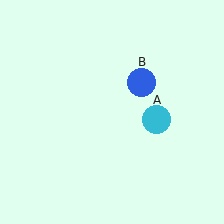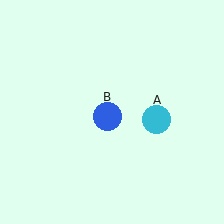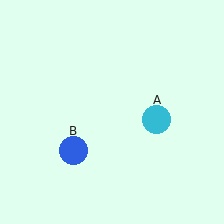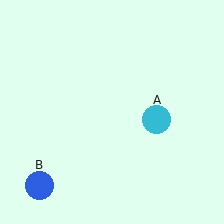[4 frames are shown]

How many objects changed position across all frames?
1 object changed position: blue circle (object B).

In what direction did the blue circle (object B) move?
The blue circle (object B) moved down and to the left.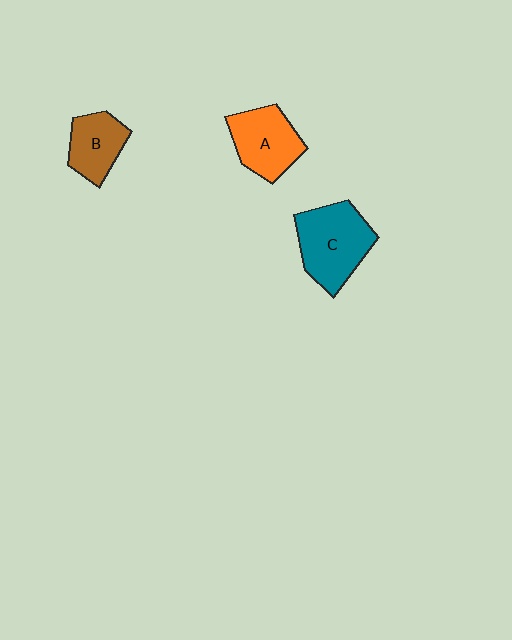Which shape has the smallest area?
Shape B (brown).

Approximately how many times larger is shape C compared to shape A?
Approximately 1.2 times.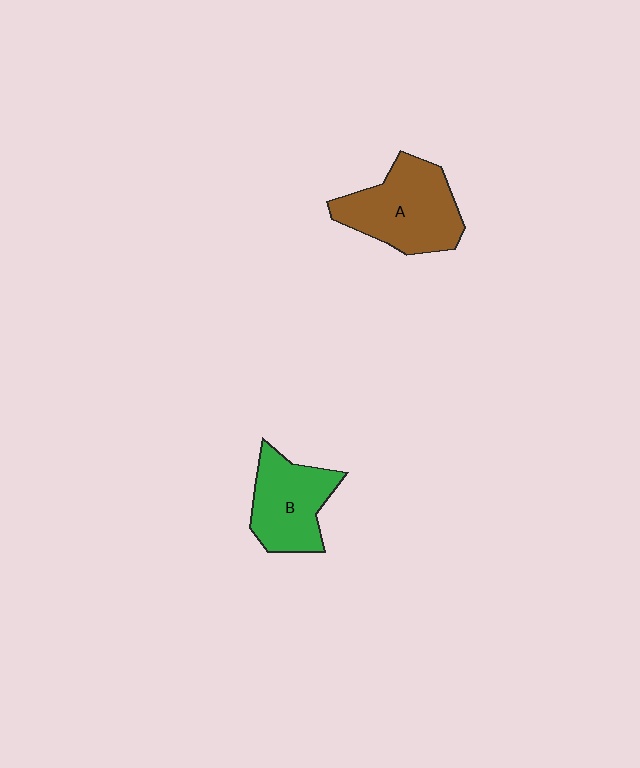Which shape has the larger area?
Shape A (brown).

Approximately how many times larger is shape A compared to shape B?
Approximately 1.3 times.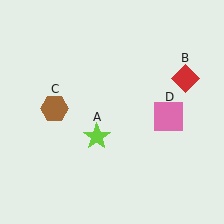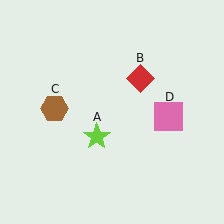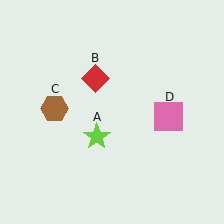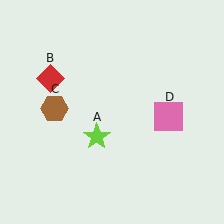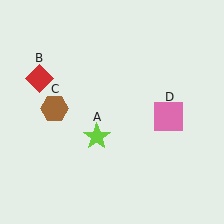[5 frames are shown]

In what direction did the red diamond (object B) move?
The red diamond (object B) moved left.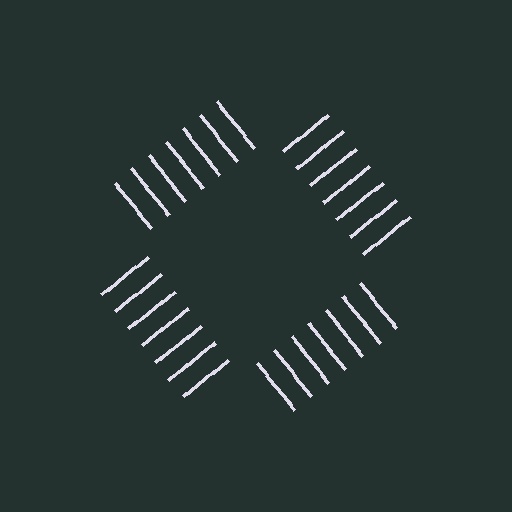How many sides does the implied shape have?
4 sides — the line-ends trace a square.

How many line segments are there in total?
28 — 7 along each of the 4 edges.